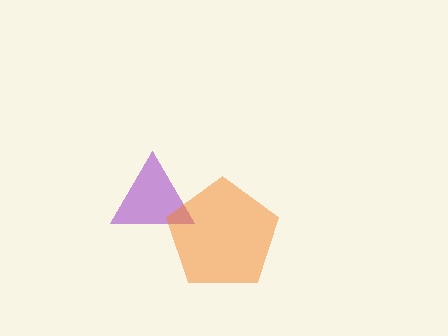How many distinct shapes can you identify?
There are 2 distinct shapes: a purple triangle, an orange pentagon.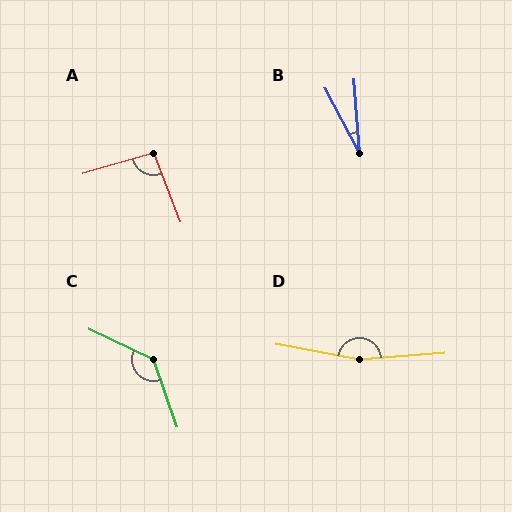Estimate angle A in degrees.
Approximately 95 degrees.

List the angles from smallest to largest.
B (24°), A (95°), C (134°), D (165°).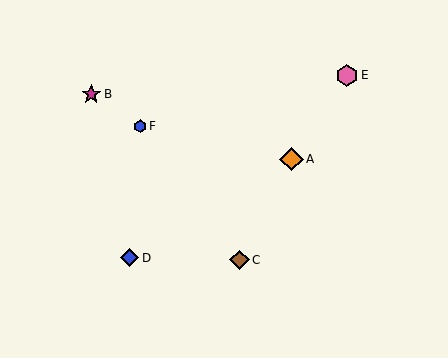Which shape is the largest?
The orange diamond (labeled A) is the largest.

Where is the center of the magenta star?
The center of the magenta star is at (91, 94).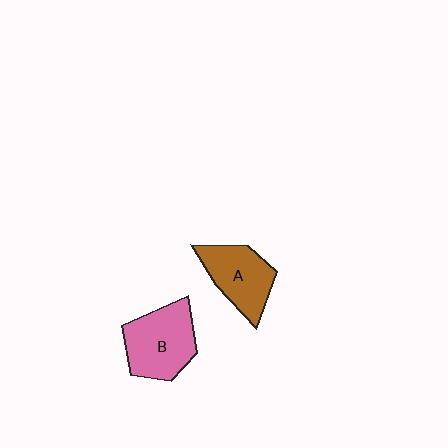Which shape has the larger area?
Shape B (pink).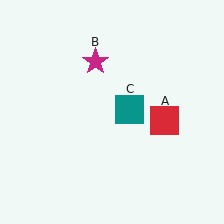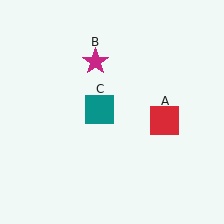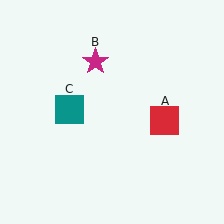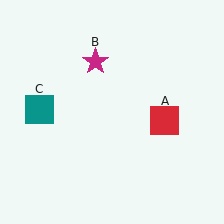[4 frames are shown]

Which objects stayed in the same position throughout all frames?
Red square (object A) and magenta star (object B) remained stationary.